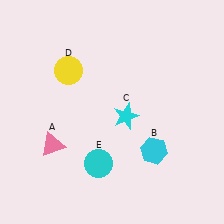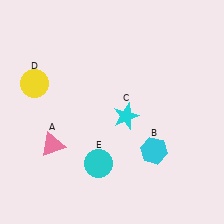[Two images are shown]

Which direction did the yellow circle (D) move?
The yellow circle (D) moved left.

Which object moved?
The yellow circle (D) moved left.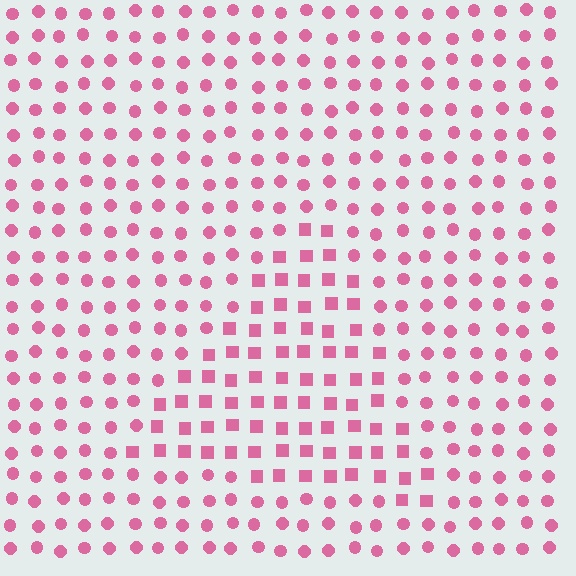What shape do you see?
I see a triangle.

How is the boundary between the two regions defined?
The boundary is defined by a change in element shape: squares inside vs. circles outside. All elements share the same color and spacing.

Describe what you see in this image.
The image is filled with small pink elements arranged in a uniform grid. A triangle-shaped region contains squares, while the surrounding area contains circles. The boundary is defined purely by the change in element shape.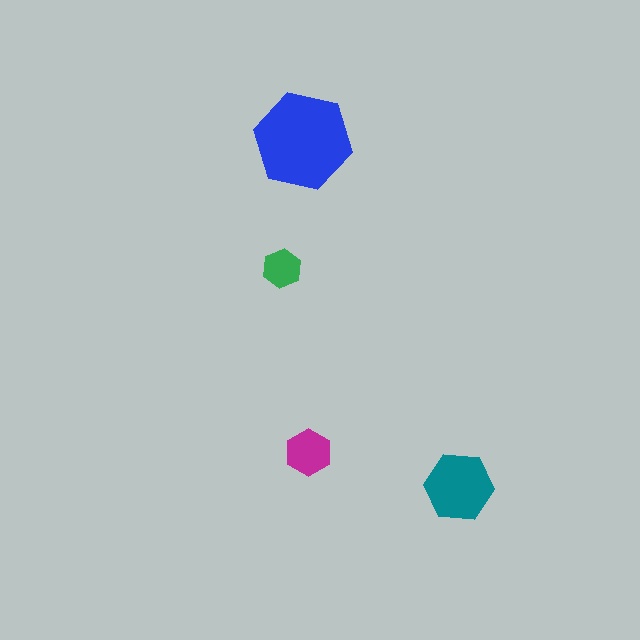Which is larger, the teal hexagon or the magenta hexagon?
The teal one.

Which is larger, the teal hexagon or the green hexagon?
The teal one.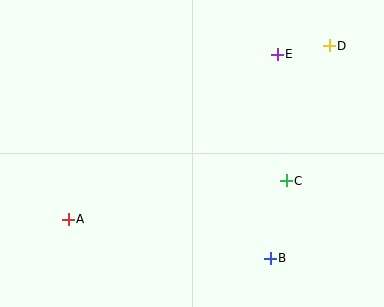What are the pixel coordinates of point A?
Point A is at (68, 219).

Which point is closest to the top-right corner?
Point D is closest to the top-right corner.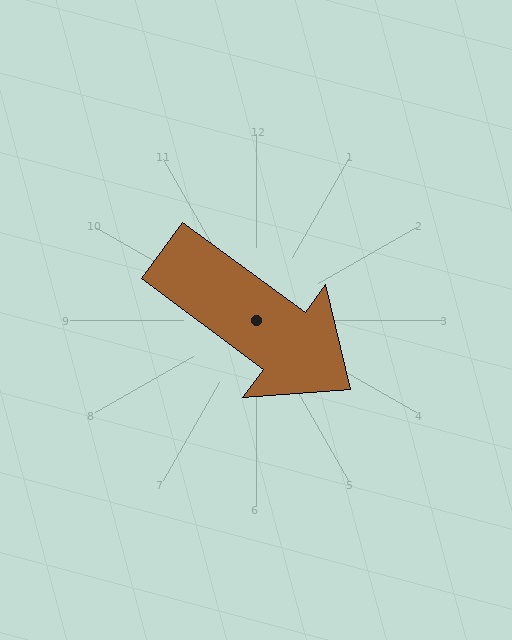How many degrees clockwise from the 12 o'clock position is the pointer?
Approximately 126 degrees.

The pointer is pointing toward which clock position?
Roughly 4 o'clock.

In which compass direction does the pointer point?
Southeast.